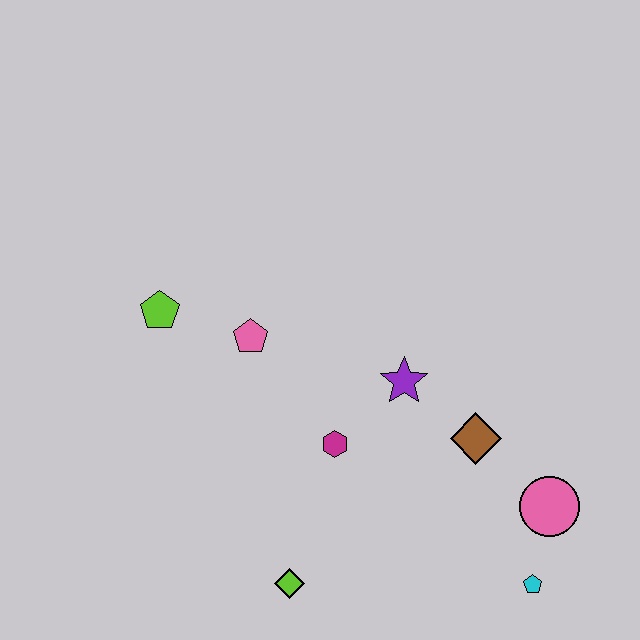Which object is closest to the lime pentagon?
The pink pentagon is closest to the lime pentagon.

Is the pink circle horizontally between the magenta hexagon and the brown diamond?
No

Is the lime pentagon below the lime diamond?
No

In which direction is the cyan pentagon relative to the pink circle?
The cyan pentagon is below the pink circle.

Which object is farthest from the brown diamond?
The lime pentagon is farthest from the brown diamond.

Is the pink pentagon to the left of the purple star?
Yes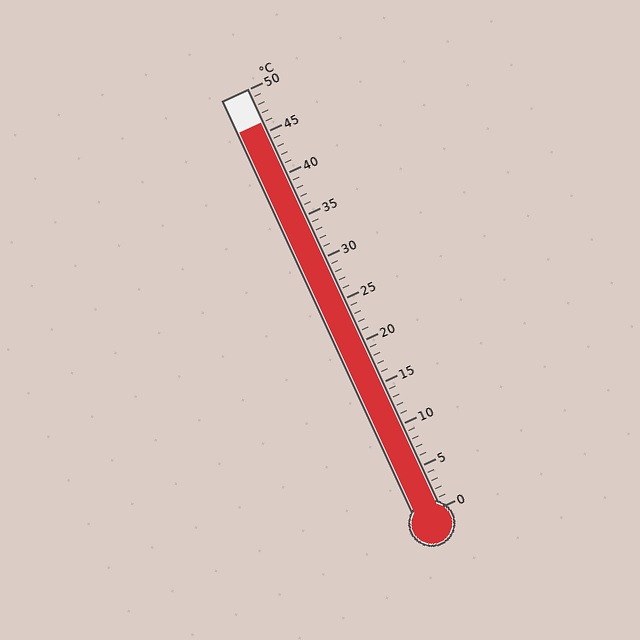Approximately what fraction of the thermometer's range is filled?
The thermometer is filled to approximately 90% of its range.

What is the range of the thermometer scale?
The thermometer scale ranges from 0°C to 50°C.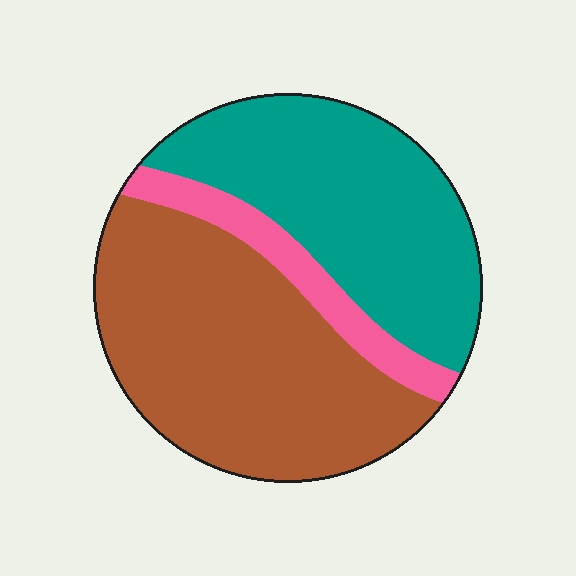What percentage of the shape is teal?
Teal takes up between a quarter and a half of the shape.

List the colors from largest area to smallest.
From largest to smallest: brown, teal, pink.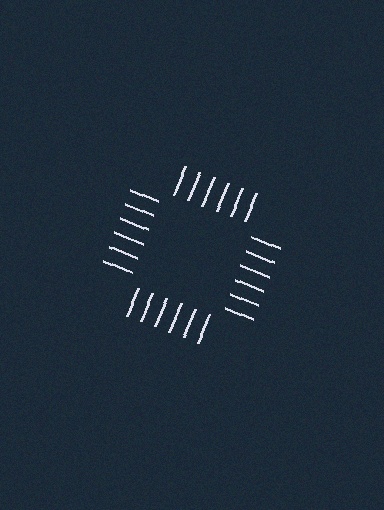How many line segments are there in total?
24 — 6 along each of the 4 edges.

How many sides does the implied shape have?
4 sides — the line-ends trace a square.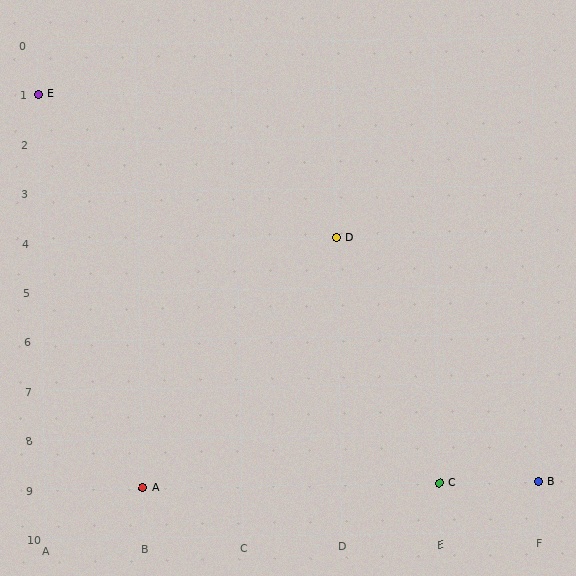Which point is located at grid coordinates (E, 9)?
Point C is at (E, 9).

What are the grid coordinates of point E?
Point E is at grid coordinates (A, 1).